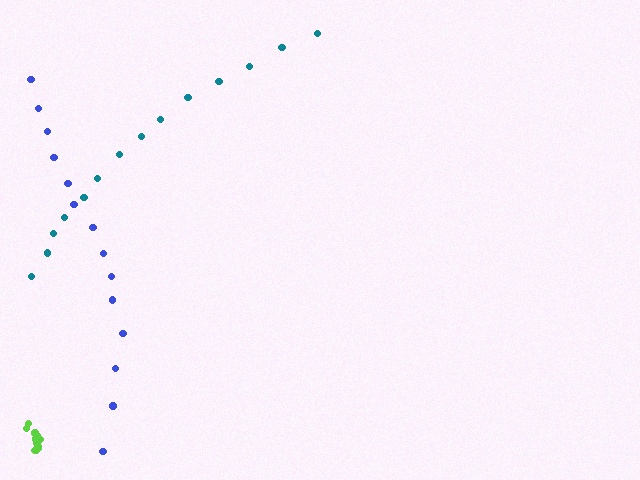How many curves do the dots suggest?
There are 3 distinct paths.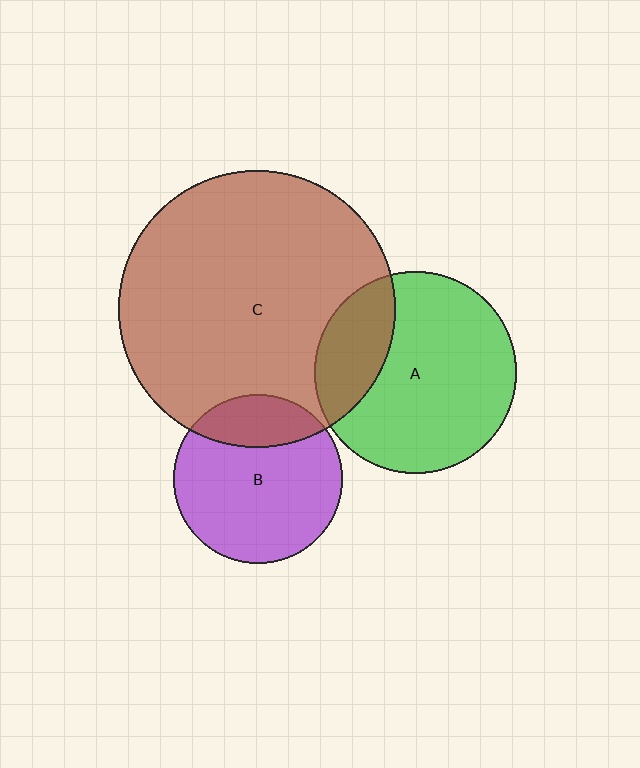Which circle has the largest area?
Circle C (brown).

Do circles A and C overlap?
Yes.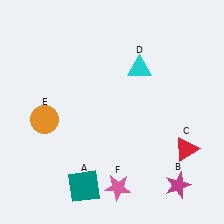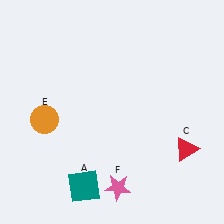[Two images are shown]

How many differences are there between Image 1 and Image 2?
There are 2 differences between the two images.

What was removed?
The magenta star (B), the cyan triangle (D) were removed in Image 2.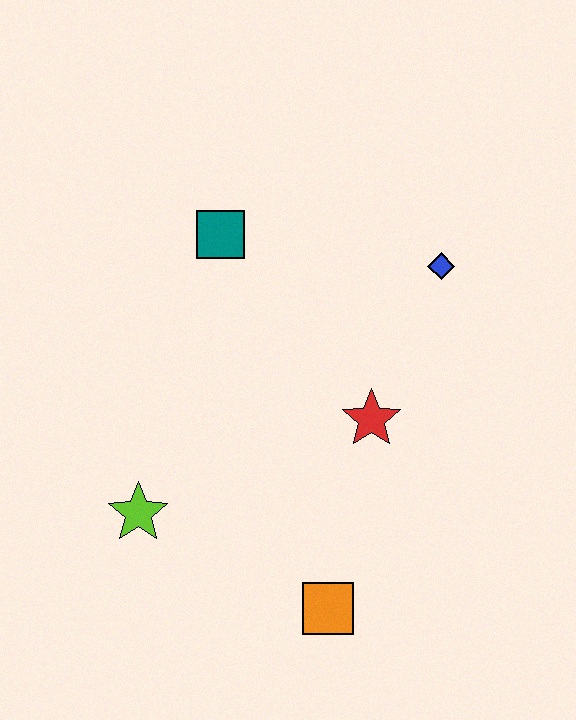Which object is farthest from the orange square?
The teal square is farthest from the orange square.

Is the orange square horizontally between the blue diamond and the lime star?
Yes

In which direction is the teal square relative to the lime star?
The teal square is above the lime star.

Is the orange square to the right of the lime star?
Yes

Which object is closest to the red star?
The blue diamond is closest to the red star.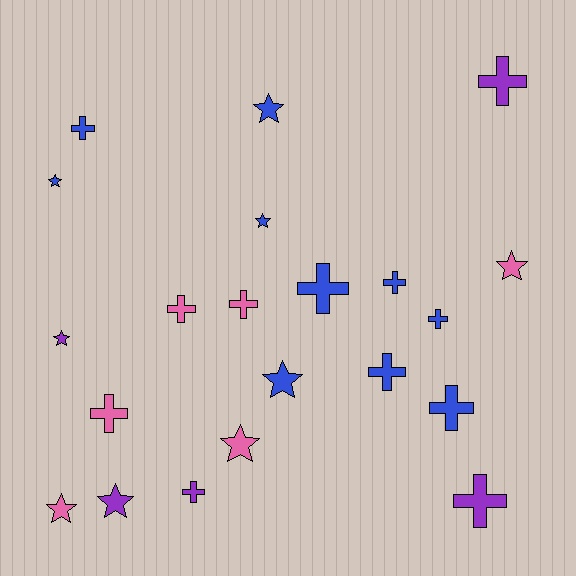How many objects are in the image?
There are 21 objects.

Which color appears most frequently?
Blue, with 10 objects.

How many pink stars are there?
There are 3 pink stars.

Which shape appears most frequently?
Cross, with 12 objects.